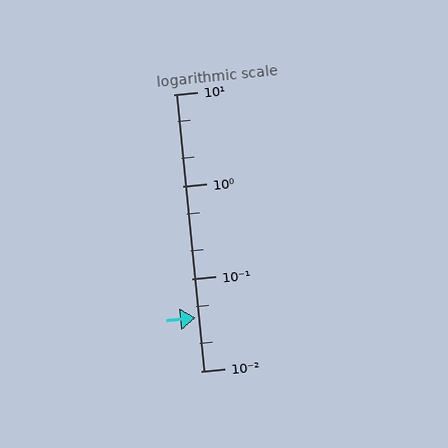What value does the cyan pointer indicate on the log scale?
The pointer indicates approximately 0.038.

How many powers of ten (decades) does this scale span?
The scale spans 3 decades, from 0.01 to 10.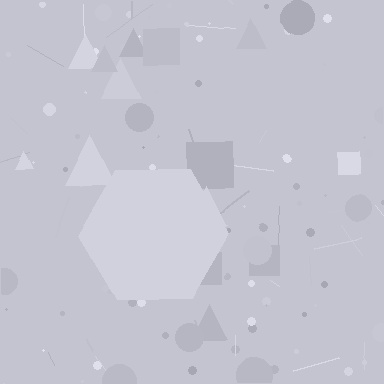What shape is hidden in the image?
A hexagon is hidden in the image.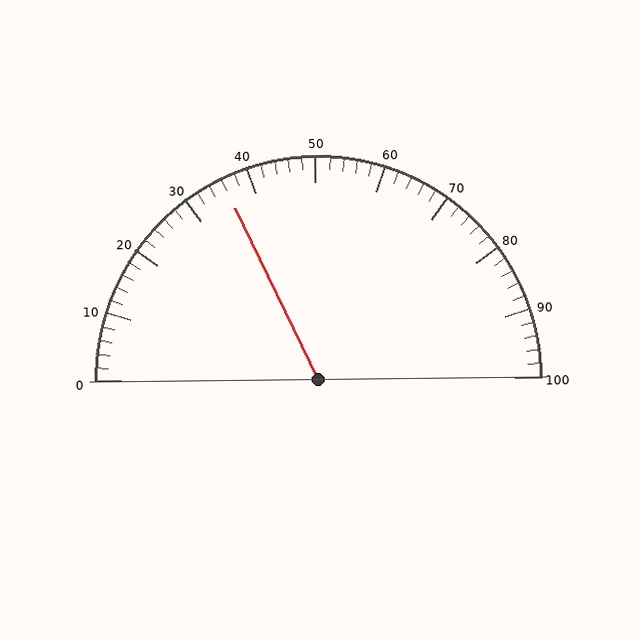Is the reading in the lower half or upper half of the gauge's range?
The reading is in the lower half of the range (0 to 100).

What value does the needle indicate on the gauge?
The needle indicates approximately 36.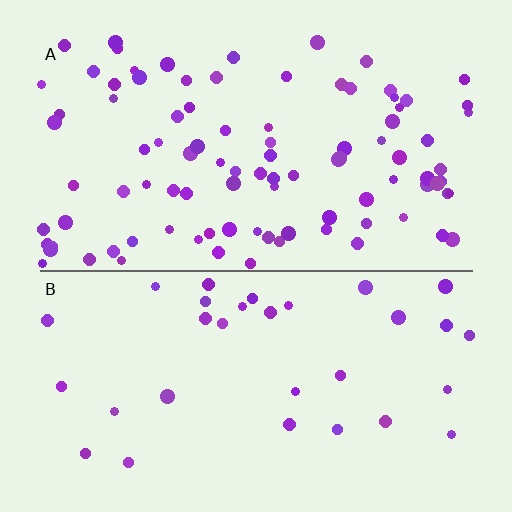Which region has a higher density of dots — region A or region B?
A (the top).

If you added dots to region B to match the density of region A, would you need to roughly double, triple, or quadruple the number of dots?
Approximately triple.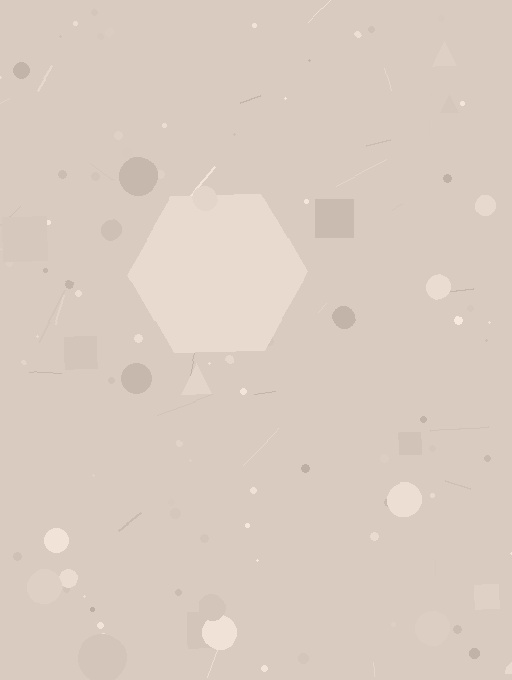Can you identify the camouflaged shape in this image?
The camouflaged shape is a hexagon.